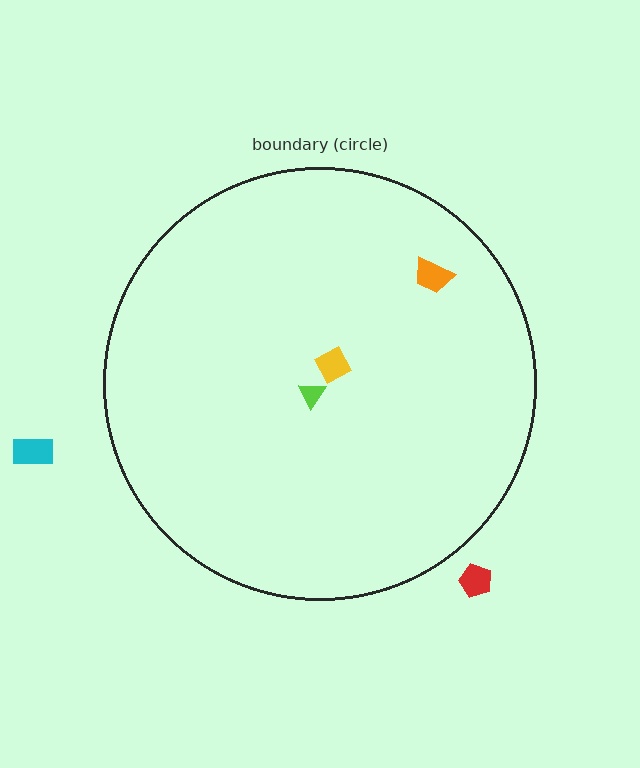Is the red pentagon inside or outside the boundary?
Outside.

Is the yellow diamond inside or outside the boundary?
Inside.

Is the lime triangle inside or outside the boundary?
Inside.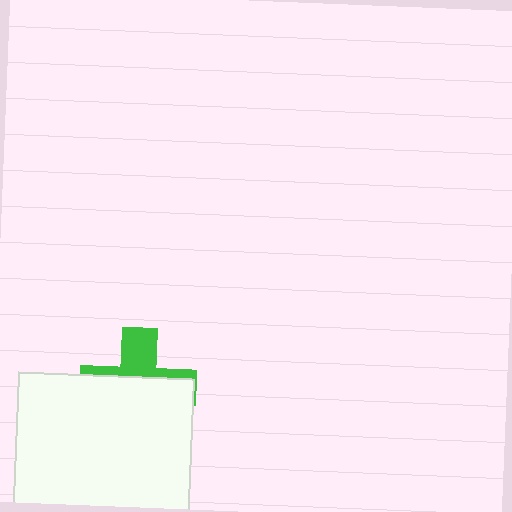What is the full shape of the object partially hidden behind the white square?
The partially hidden object is a green cross.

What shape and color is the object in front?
The object in front is a white square.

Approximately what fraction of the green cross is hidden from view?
Roughly 63% of the green cross is hidden behind the white square.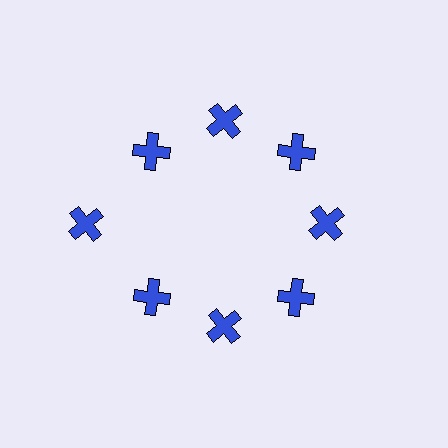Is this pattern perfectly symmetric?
No. The 8 blue crosses are arranged in a ring, but one element near the 9 o'clock position is pushed outward from the center, breaking the 8-fold rotational symmetry.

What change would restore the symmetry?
The symmetry would be restored by moving it inward, back onto the ring so that all 8 crosses sit at equal angles and equal distance from the center.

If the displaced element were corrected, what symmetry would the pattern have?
It would have 8-fold rotational symmetry — the pattern would map onto itself every 45 degrees.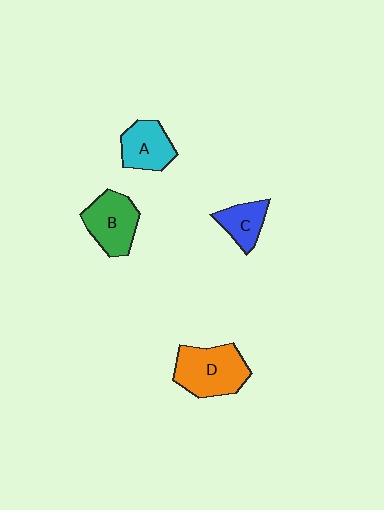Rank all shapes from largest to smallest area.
From largest to smallest: D (orange), B (green), A (cyan), C (blue).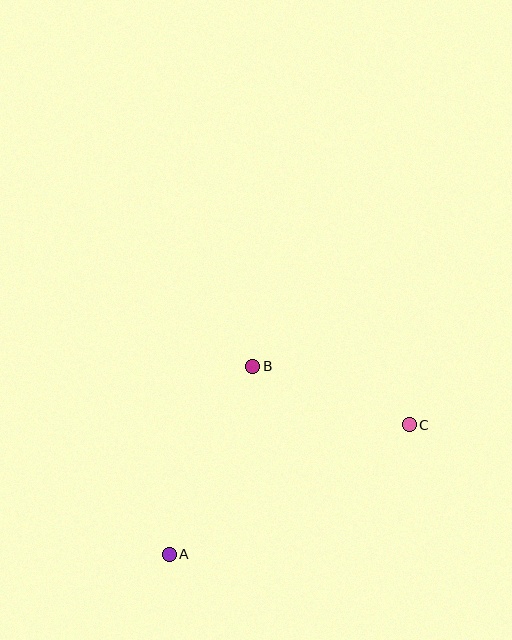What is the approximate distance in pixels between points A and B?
The distance between A and B is approximately 206 pixels.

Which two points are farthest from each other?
Points A and C are farthest from each other.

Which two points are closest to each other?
Points B and C are closest to each other.